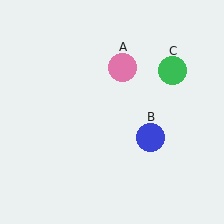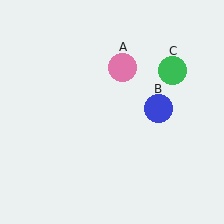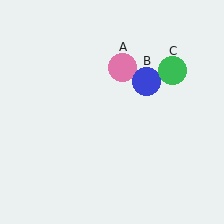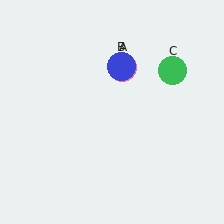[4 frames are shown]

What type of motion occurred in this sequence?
The blue circle (object B) rotated counterclockwise around the center of the scene.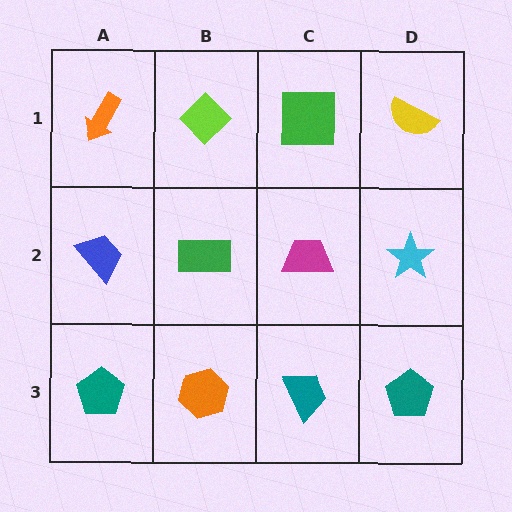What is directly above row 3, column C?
A magenta trapezoid.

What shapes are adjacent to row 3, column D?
A cyan star (row 2, column D), a teal trapezoid (row 3, column C).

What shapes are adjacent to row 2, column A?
An orange arrow (row 1, column A), a teal pentagon (row 3, column A), a green rectangle (row 2, column B).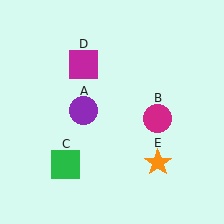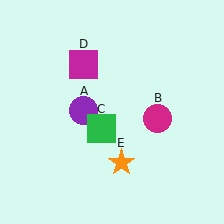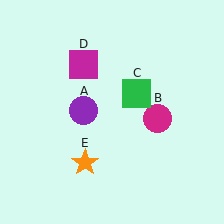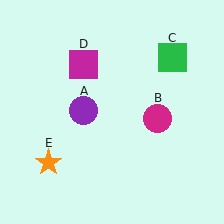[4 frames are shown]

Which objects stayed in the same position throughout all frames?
Purple circle (object A) and magenta circle (object B) and magenta square (object D) remained stationary.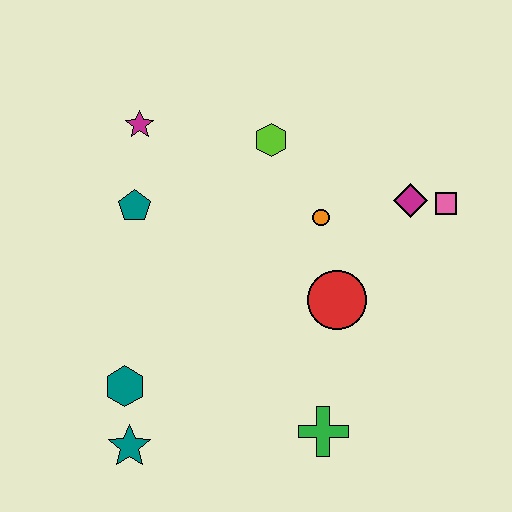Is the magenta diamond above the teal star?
Yes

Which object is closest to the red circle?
The orange circle is closest to the red circle.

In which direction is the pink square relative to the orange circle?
The pink square is to the right of the orange circle.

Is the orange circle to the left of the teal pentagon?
No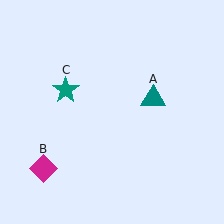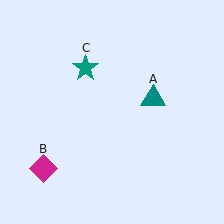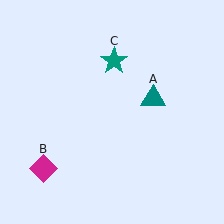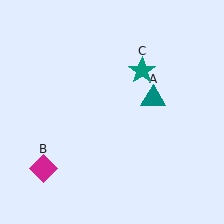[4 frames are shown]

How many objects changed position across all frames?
1 object changed position: teal star (object C).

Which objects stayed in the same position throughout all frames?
Teal triangle (object A) and magenta diamond (object B) remained stationary.